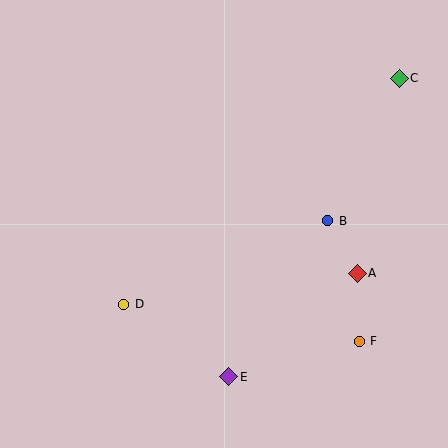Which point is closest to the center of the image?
Point B at (328, 221) is closest to the center.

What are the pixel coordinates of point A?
Point A is at (357, 273).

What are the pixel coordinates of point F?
Point F is at (359, 341).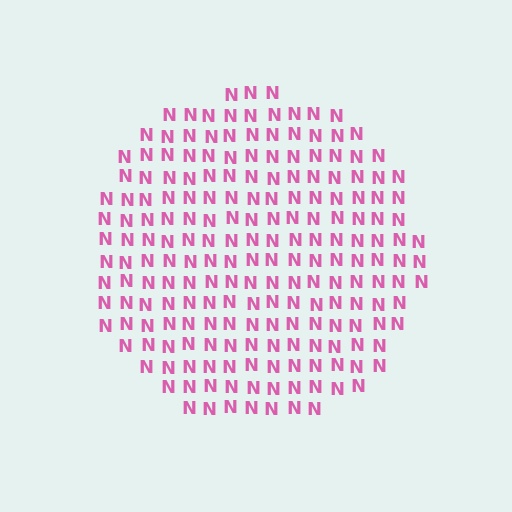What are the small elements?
The small elements are letter N's.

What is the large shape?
The large shape is a circle.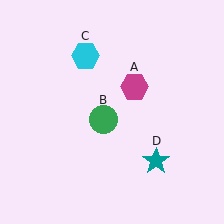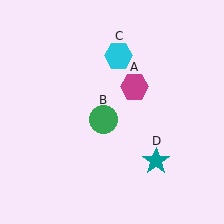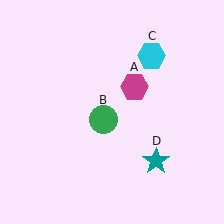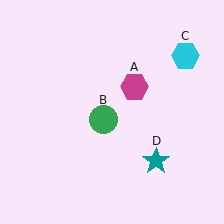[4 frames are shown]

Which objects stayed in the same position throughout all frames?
Magenta hexagon (object A) and green circle (object B) and teal star (object D) remained stationary.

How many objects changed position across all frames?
1 object changed position: cyan hexagon (object C).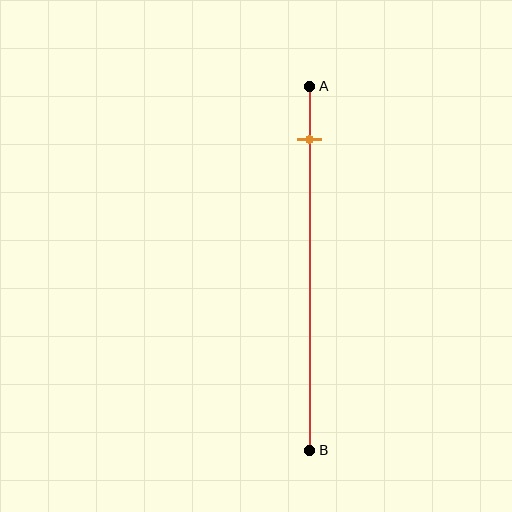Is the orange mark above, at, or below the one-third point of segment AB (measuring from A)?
The orange mark is above the one-third point of segment AB.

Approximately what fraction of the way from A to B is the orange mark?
The orange mark is approximately 15% of the way from A to B.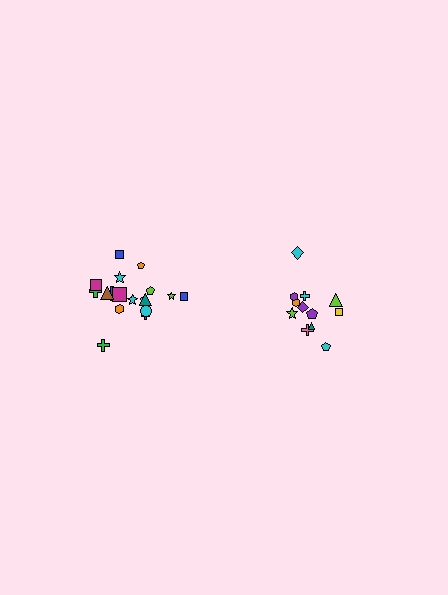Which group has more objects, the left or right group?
The left group.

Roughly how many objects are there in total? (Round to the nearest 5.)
Roughly 30 objects in total.